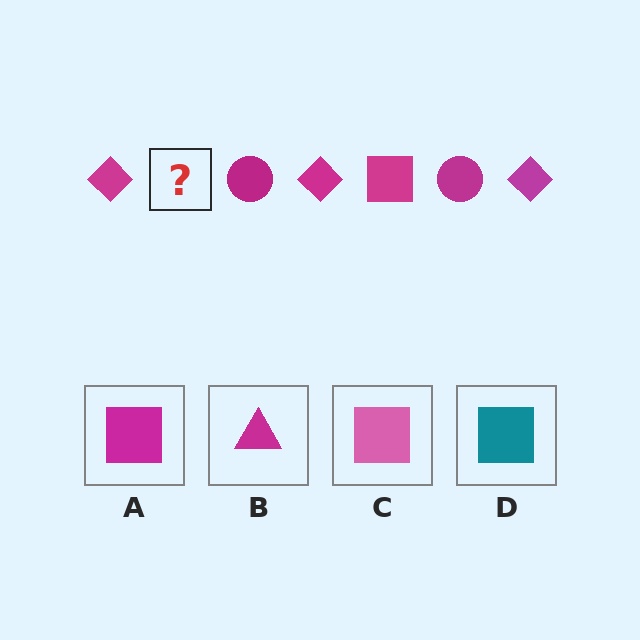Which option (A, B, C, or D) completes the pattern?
A.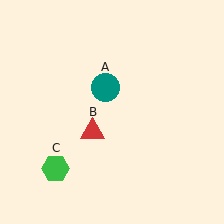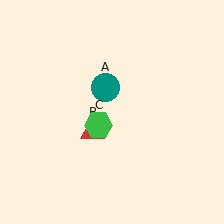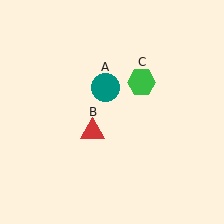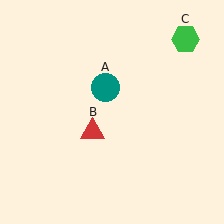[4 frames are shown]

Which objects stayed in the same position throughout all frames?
Teal circle (object A) and red triangle (object B) remained stationary.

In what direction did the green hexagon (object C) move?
The green hexagon (object C) moved up and to the right.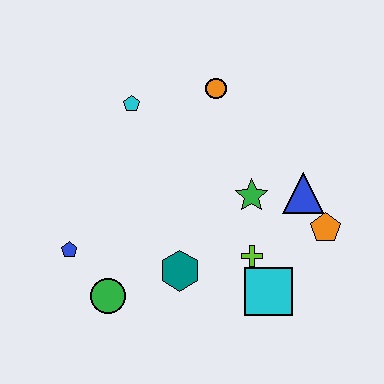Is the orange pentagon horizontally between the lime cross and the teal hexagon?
No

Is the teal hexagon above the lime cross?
No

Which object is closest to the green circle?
The blue pentagon is closest to the green circle.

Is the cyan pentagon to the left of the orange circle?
Yes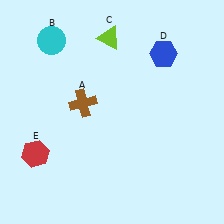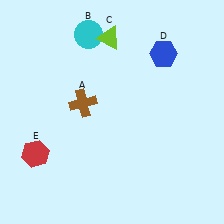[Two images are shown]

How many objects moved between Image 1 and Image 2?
1 object moved between the two images.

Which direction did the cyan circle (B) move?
The cyan circle (B) moved right.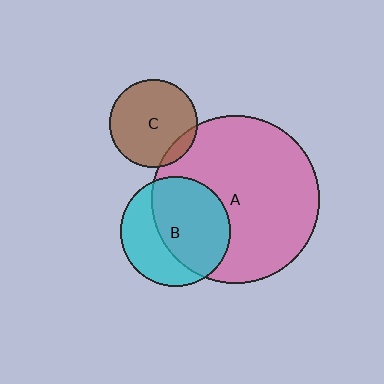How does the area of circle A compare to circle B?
Approximately 2.4 times.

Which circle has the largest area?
Circle A (pink).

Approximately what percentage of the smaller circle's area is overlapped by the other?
Approximately 10%.